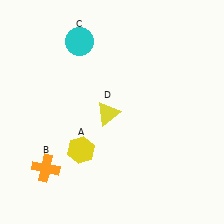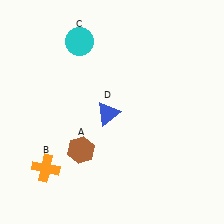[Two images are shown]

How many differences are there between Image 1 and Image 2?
There are 2 differences between the two images.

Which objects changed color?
A changed from yellow to brown. D changed from yellow to blue.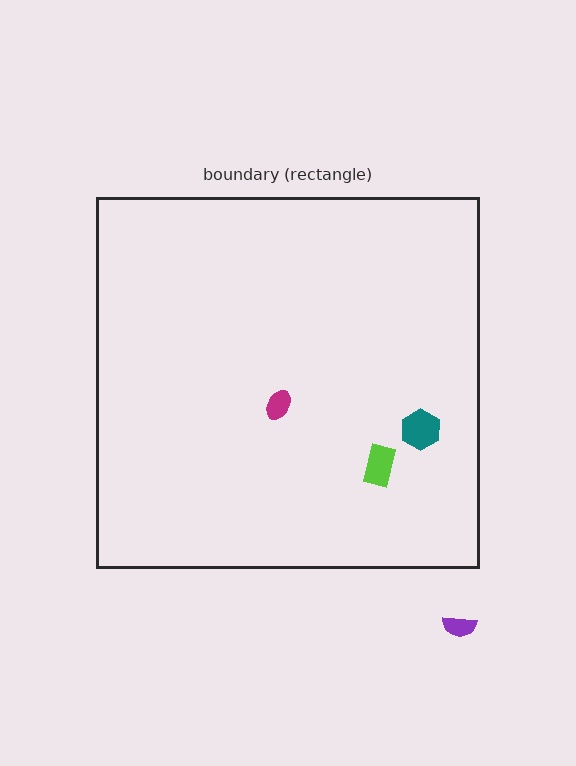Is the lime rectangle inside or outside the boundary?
Inside.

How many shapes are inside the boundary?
3 inside, 1 outside.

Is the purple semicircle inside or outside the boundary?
Outside.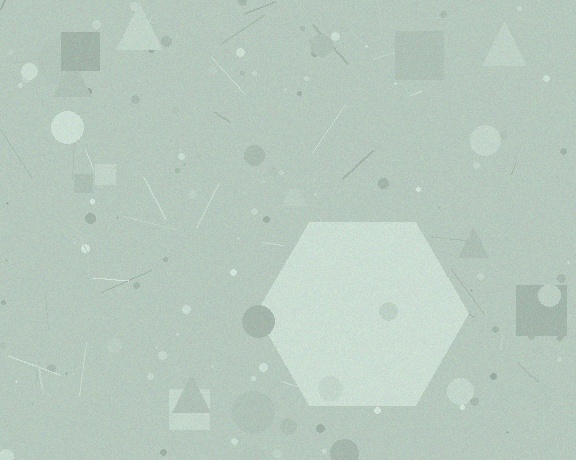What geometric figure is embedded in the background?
A hexagon is embedded in the background.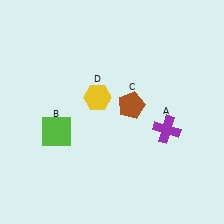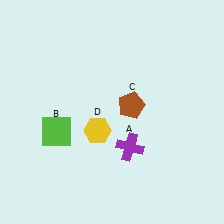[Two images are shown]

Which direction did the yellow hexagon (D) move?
The yellow hexagon (D) moved down.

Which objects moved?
The objects that moved are: the purple cross (A), the yellow hexagon (D).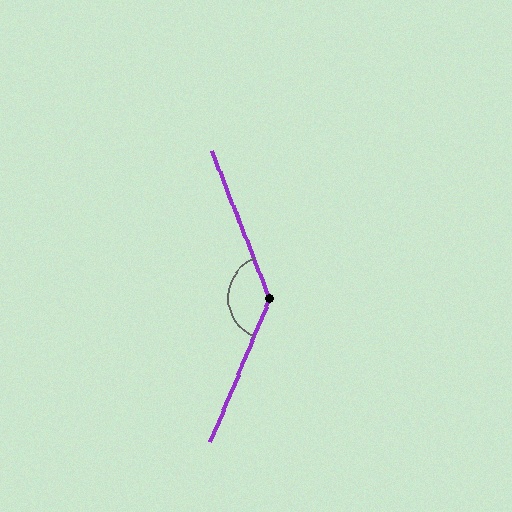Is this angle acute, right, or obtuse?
It is obtuse.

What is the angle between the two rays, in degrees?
Approximately 136 degrees.